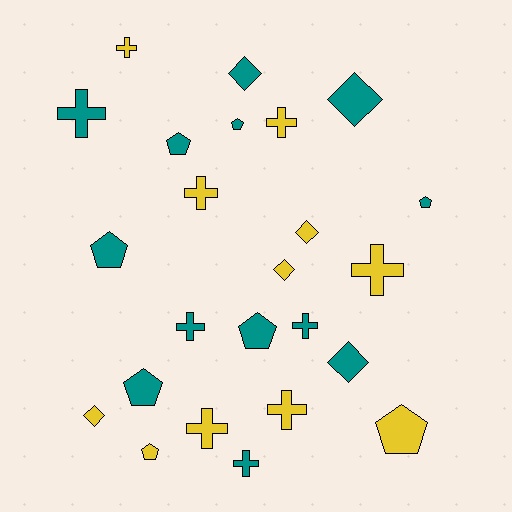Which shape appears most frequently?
Cross, with 10 objects.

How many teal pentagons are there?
There are 6 teal pentagons.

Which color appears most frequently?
Teal, with 13 objects.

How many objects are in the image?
There are 24 objects.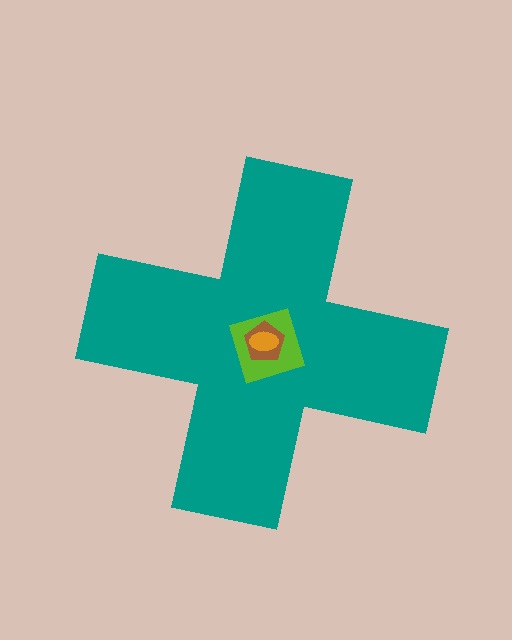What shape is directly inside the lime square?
The brown pentagon.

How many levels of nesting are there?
4.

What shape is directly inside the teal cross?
The lime square.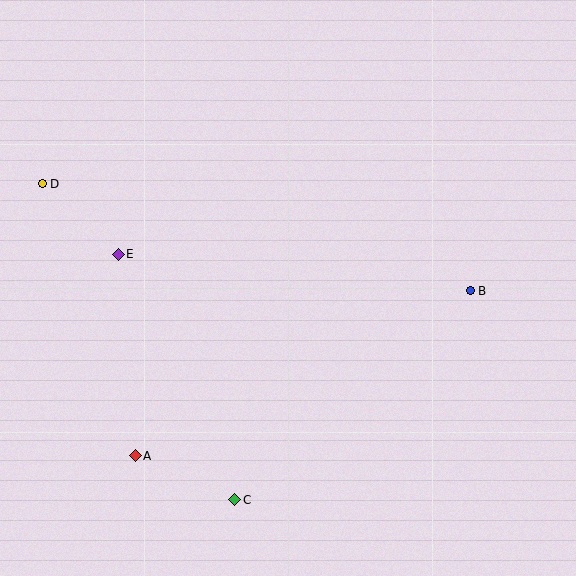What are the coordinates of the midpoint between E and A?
The midpoint between E and A is at (127, 355).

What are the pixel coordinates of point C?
Point C is at (235, 500).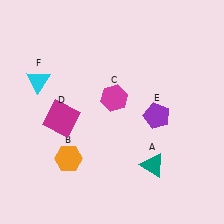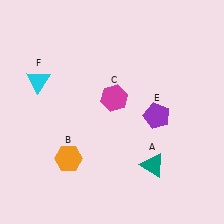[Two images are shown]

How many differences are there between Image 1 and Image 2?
There is 1 difference between the two images.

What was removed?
The magenta square (D) was removed in Image 2.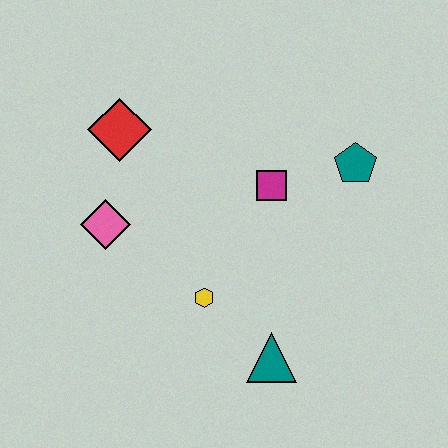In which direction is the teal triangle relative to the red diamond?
The teal triangle is below the red diamond.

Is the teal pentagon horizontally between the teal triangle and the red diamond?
No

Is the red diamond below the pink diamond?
No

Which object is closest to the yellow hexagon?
The teal triangle is closest to the yellow hexagon.